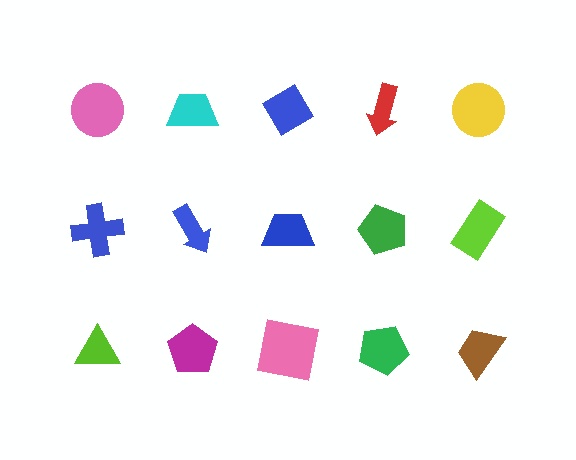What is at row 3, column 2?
A magenta pentagon.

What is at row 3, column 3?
A pink square.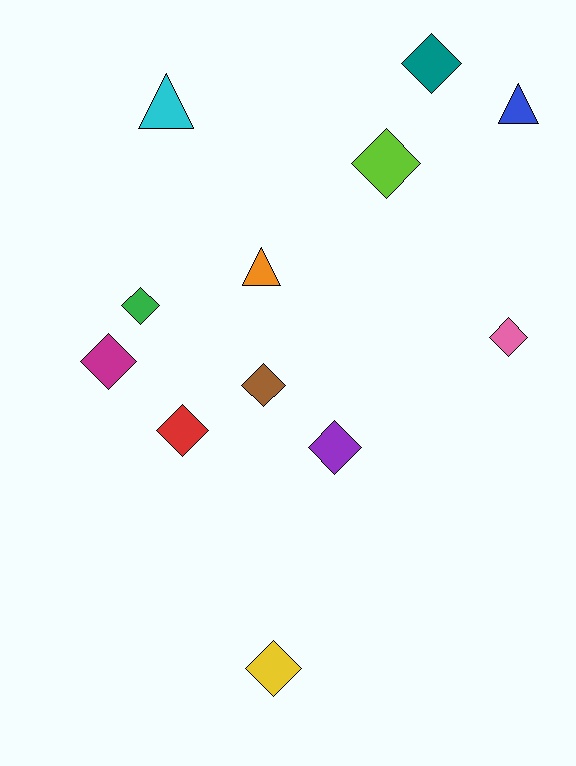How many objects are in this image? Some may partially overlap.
There are 12 objects.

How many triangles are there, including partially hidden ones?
There are 3 triangles.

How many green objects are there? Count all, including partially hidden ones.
There is 1 green object.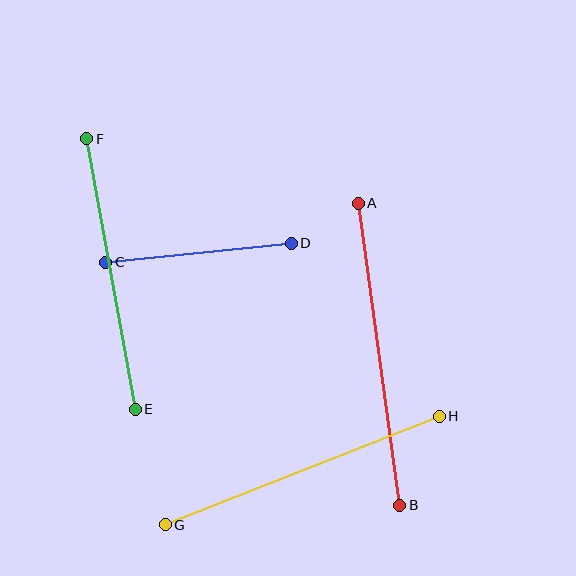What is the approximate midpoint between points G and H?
The midpoint is at approximately (302, 470) pixels.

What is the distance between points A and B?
The distance is approximately 305 pixels.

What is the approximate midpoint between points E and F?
The midpoint is at approximately (111, 274) pixels.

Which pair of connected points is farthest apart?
Points A and B are farthest apart.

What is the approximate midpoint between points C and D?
The midpoint is at approximately (199, 253) pixels.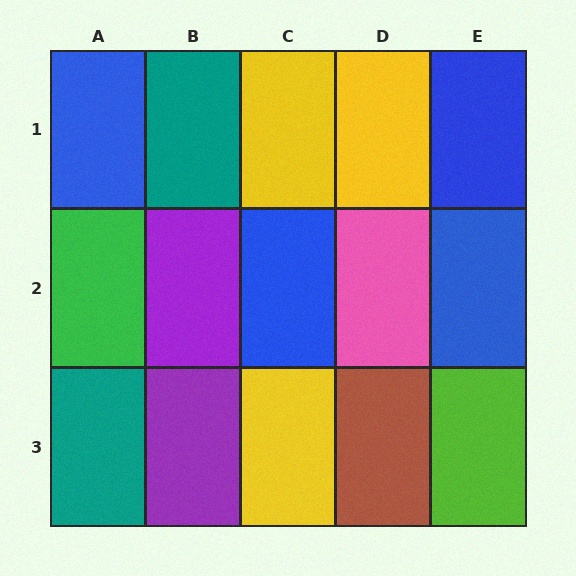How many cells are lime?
1 cell is lime.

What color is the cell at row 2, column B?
Purple.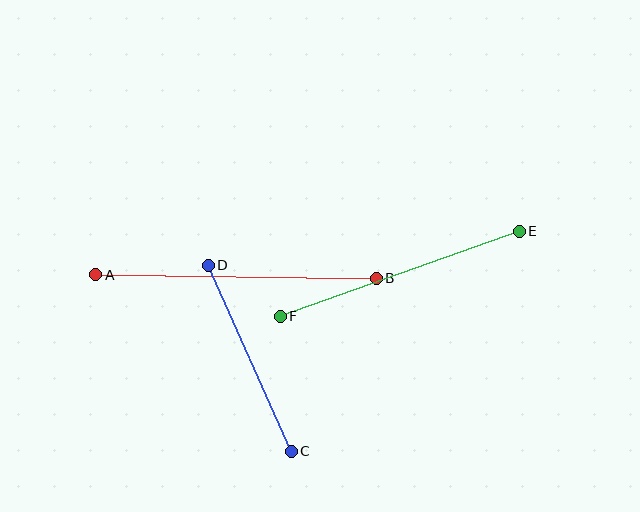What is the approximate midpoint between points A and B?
The midpoint is at approximately (236, 277) pixels.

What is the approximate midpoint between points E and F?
The midpoint is at approximately (400, 274) pixels.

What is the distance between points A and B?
The distance is approximately 281 pixels.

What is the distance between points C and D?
The distance is approximately 204 pixels.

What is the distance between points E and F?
The distance is approximately 254 pixels.